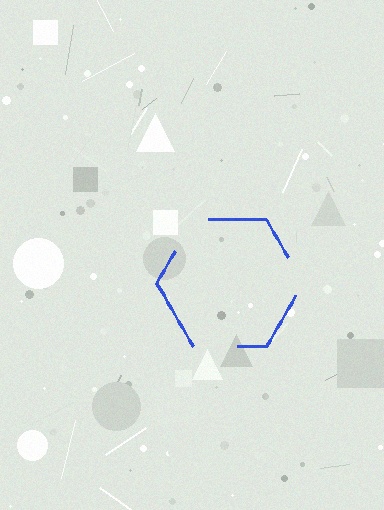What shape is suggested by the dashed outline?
The dashed outline suggests a hexagon.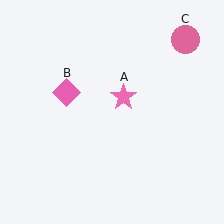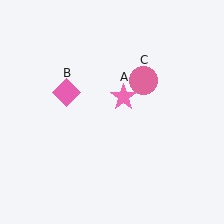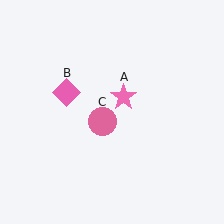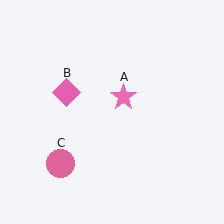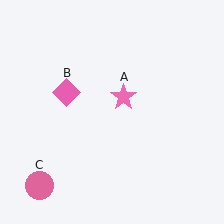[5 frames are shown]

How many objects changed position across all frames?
1 object changed position: pink circle (object C).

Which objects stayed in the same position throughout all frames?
Pink star (object A) and pink diamond (object B) remained stationary.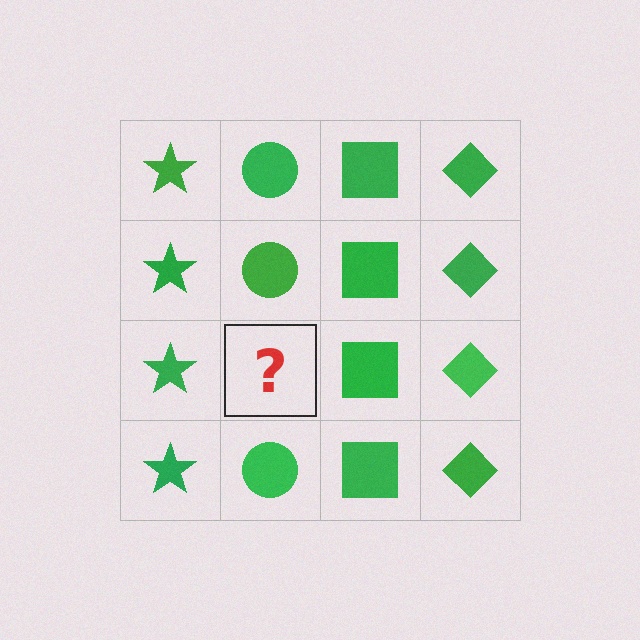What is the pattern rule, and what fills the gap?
The rule is that each column has a consistent shape. The gap should be filled with a green circle.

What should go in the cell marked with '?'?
The missing cell should contain a green circle.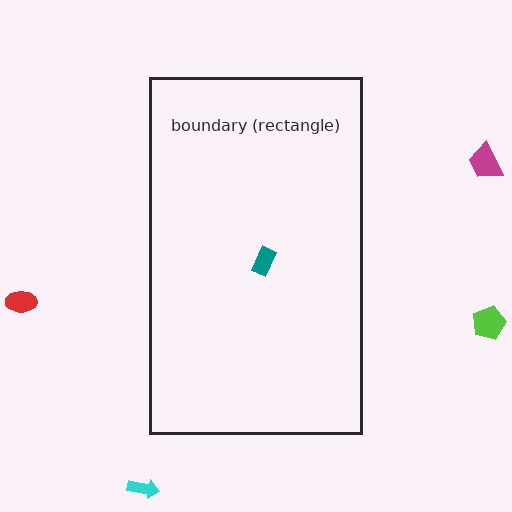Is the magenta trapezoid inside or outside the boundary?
Outside.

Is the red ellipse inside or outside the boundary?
Outside.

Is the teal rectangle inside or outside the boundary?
Inside.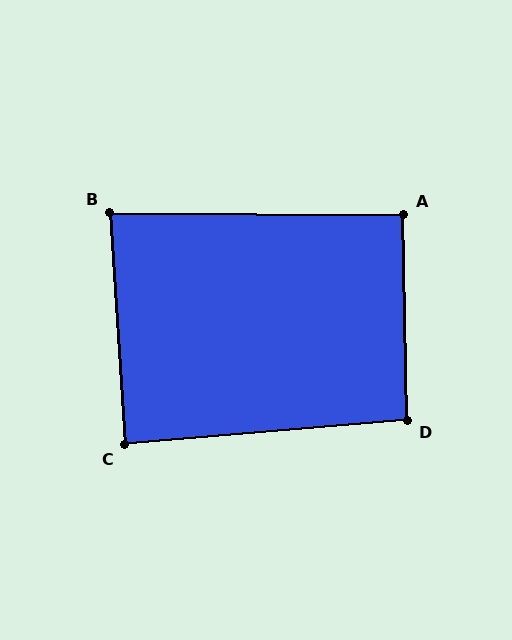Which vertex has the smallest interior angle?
B, at approximately 86 degrees.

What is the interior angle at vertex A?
Approximately 91 degrees (approximately right).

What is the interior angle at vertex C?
Approximately 89 degrees (approximately right).